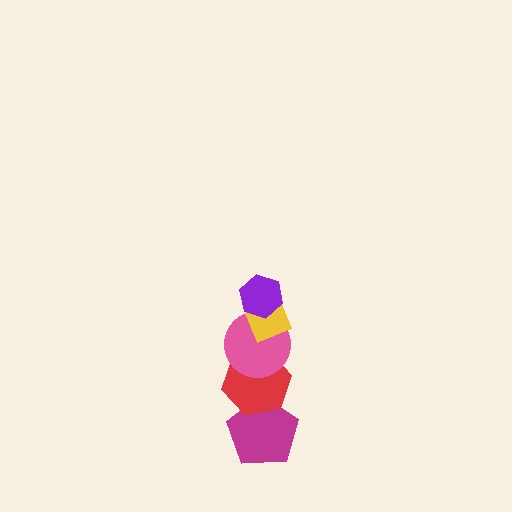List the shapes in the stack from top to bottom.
From top to bottom: the purple hexagon, the yellow diamond, the pink circle, the red hexagon, the magenta pentagon.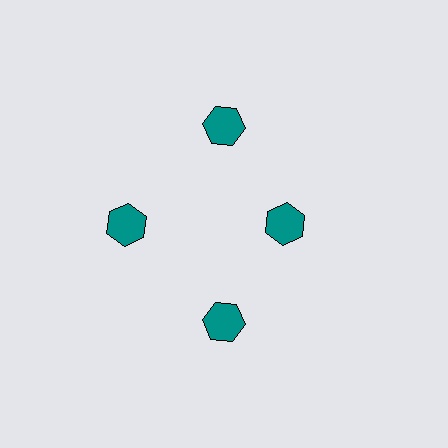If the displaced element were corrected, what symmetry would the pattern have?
It would have 4-fold rotational symmetry — the pattern would map onto itself every 90 degrees.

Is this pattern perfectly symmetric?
No. The 4 teal hexagons are arranged in a ring, but one element near the 3 o'clock position is pulled inward toward the center, breaking the 4-fold rotational symmetry.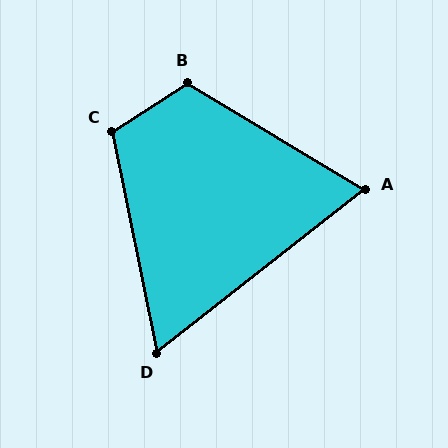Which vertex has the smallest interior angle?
D, at approximately 64 degrees.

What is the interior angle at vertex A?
Approximately 69 degrees (acute).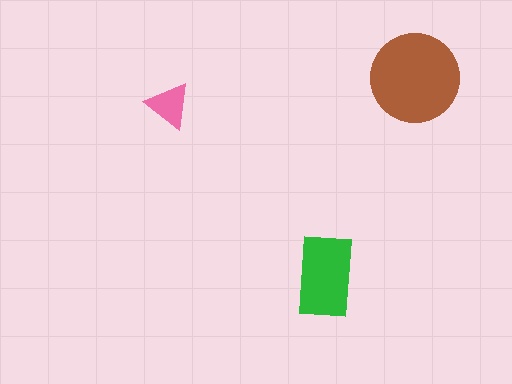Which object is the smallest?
The pink triangle.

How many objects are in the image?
There are 3 objects in the image.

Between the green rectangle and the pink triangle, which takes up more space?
The green rectangle.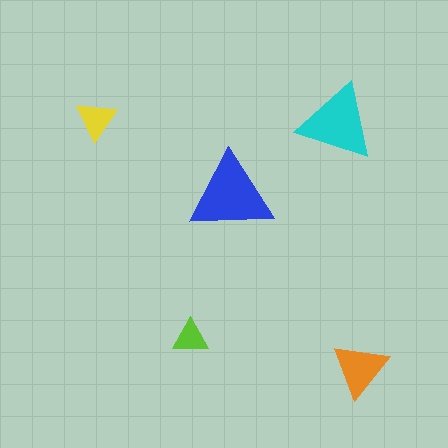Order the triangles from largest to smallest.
the blue one, the cyan one, the orange one, the yellow one, the lime one.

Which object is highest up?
The yellow triangle is topmost.